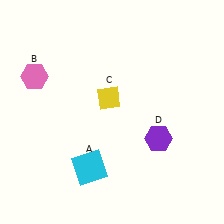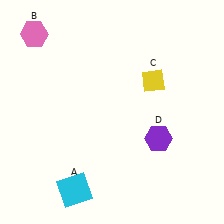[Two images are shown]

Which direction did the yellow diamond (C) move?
The yellow diamond (C) moved right.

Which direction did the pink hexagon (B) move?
The pink hexagon (B) moved up.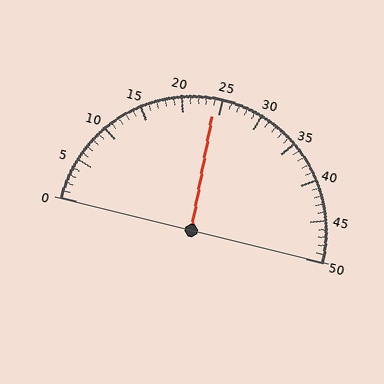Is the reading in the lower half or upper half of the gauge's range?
The reading is in the lower half of the range (0 to 50).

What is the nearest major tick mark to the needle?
The nearest major tick mark is 25.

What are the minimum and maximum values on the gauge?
The gauge ranges from 0 to 50.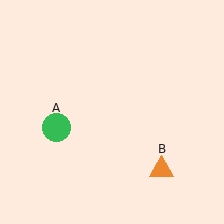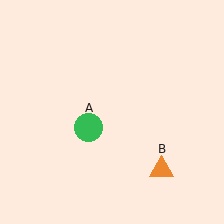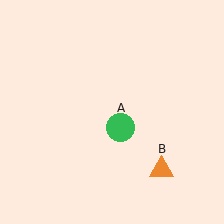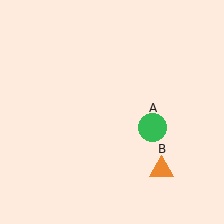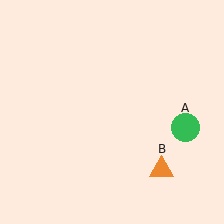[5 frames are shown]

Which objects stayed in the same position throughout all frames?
Orange triangle (object B) remained stationary.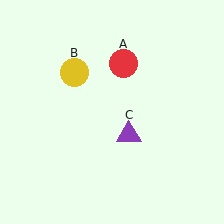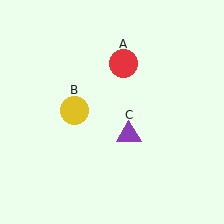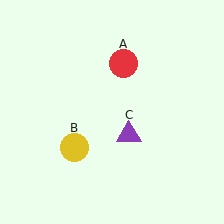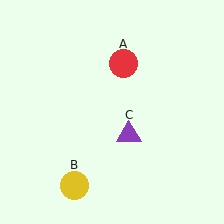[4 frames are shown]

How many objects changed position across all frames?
1 object changed position: yellow circle (object B).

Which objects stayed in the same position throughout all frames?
Red circle (object A) and purple triangle (object C) remained stationary.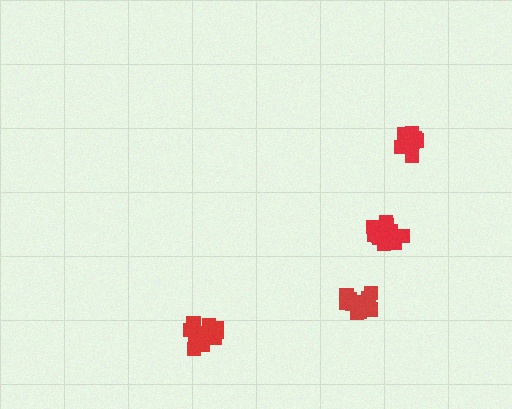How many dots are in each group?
Group 1: 11 dots, Group 2: 10 dots, Group 3: 12 dots, Group 4: 12 dots (45 total).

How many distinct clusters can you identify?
There are 4 distinct clusters.